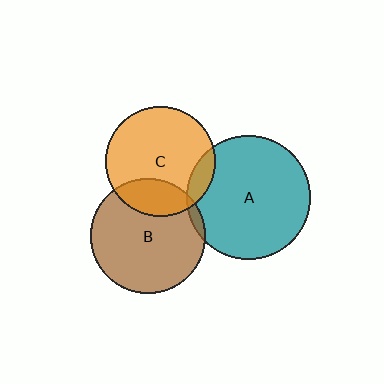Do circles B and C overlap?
Yes.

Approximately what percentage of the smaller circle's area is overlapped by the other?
Approximately 20%.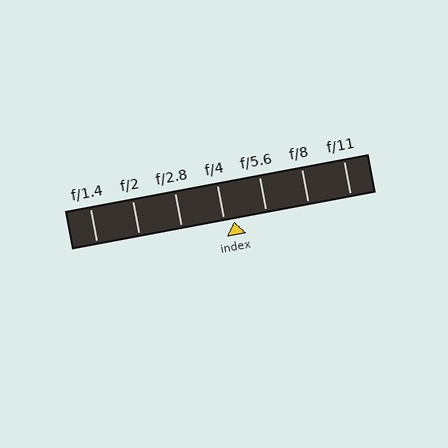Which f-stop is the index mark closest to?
The index mark is closest to f/4.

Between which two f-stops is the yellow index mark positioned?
The index mark is between f/4 and f/5.6.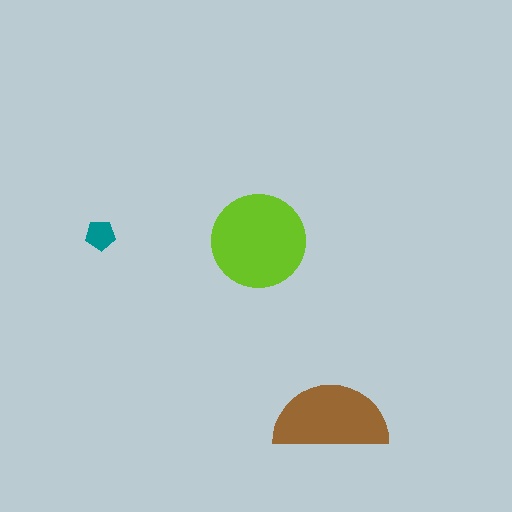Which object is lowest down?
The brown semicircle is bottommost.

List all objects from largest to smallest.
The lime circle, the brown semicircle, the teal pentagon.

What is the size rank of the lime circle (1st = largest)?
1st.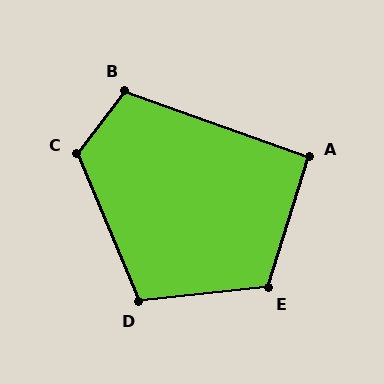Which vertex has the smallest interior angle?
A, at approximately 93 degrees.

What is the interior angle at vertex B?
Approximately 108 degrees (obtuse).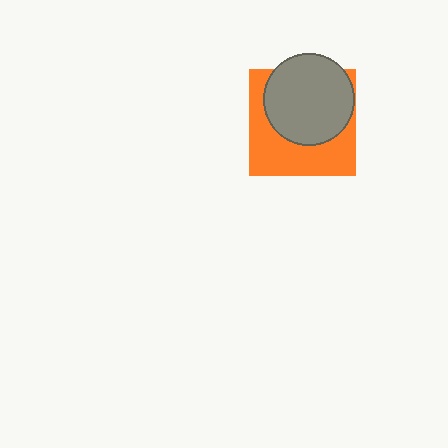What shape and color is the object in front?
The object in front is a gray circle.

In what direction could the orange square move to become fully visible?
The orange square could move down. That would shift it out from behind the gray circle entirely.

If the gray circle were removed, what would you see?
You would see the complete orange square.